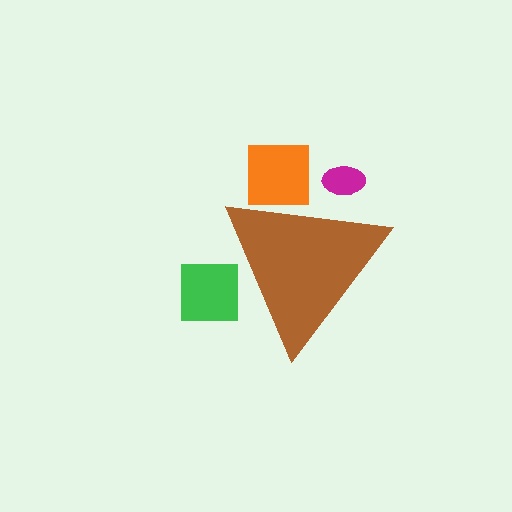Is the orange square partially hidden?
Yes, the orange square is partially hidden behind the brown triangle.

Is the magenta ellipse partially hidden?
Yes, the magenta ellipse is partially hidden behind the brown triangle.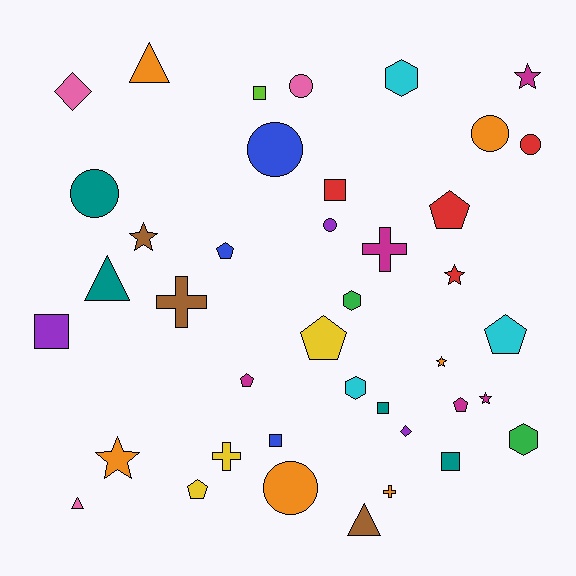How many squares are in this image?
There are 6 squares.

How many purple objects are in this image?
There are 3 purple objects.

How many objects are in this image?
There are 40 objects.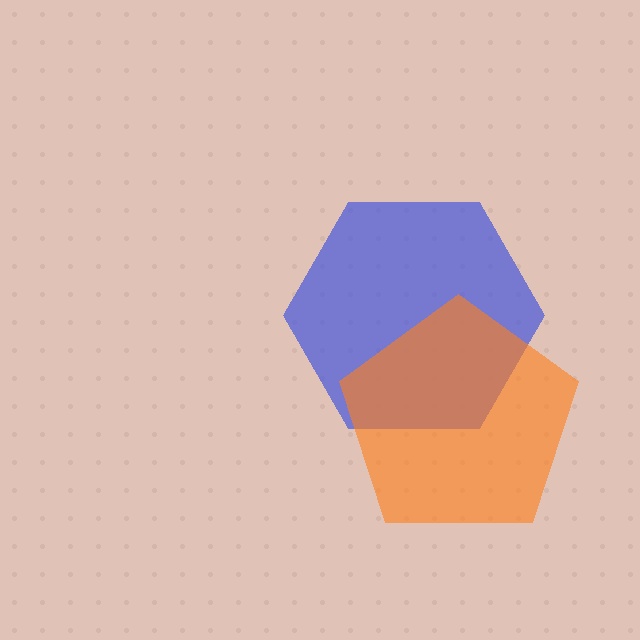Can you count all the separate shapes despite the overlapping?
Yes, there are 2 separate shapes.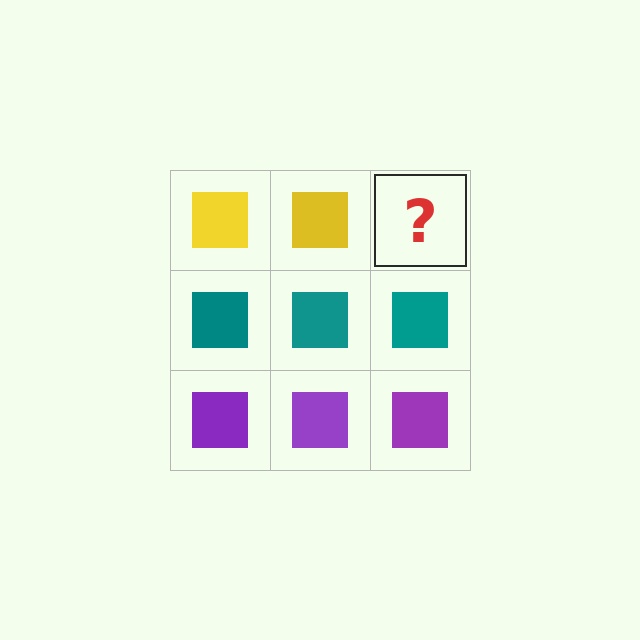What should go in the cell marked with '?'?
The missing cell should contain a yellow square.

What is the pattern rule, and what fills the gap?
The rule is that each row has a consistent color. The gap should be filled with a yellow square.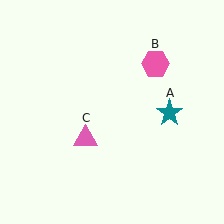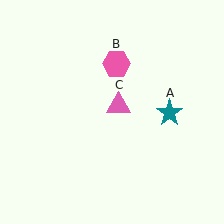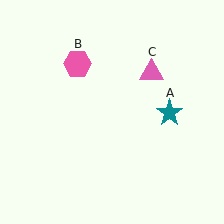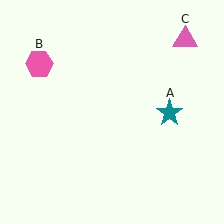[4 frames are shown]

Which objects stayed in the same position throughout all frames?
Teal star (object A) remained stationary.